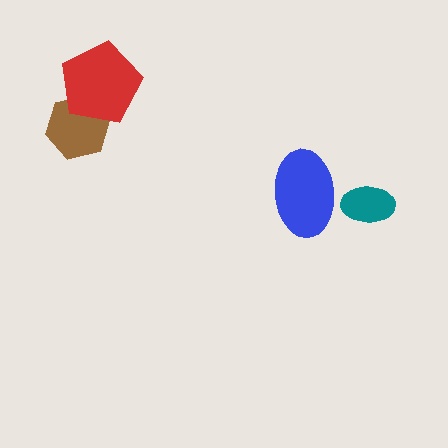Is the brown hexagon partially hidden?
Yes, it is partially covered by another shape.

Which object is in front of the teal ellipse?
The blue ellipse is in front of the teal ellipse.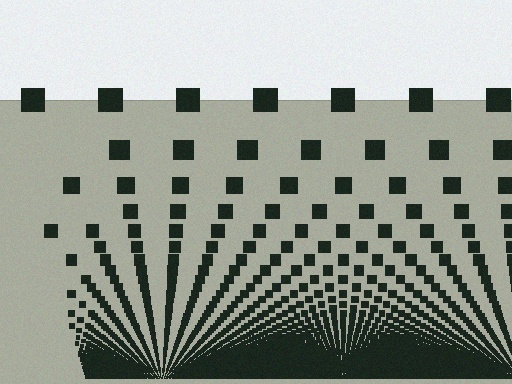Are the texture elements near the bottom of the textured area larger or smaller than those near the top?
Smaller. The gradient is inverted — elements near the bottom are smaller and denser.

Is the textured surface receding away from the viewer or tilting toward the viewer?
The surface appears to tilt toward the viewer. Texture elements get larger and sparser toward the top.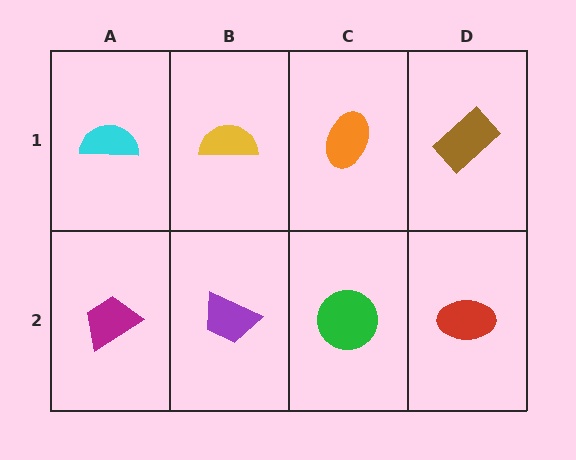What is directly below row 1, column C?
A green circle.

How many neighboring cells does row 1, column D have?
2.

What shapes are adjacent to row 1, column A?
A magenta trapezoid (row 2, column A), a yellow semicircle (row 1, column B).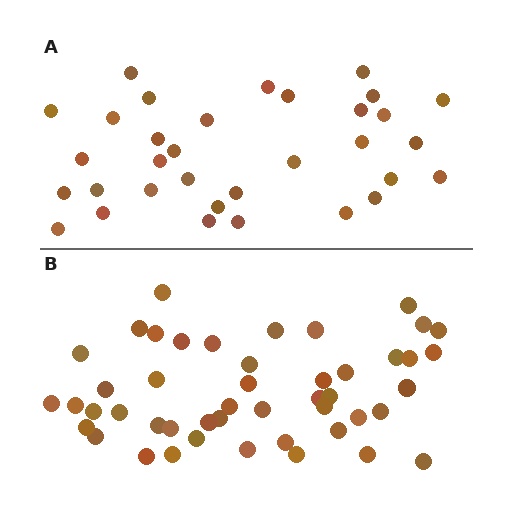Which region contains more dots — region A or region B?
Region B (the bottom region) has more dots.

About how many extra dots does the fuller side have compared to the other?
Region B has approximately 15 more dots than region A.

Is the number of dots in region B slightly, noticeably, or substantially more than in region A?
Region B has noticeably more, but not dramatically so. The ratio is roughly 1.4 to 1.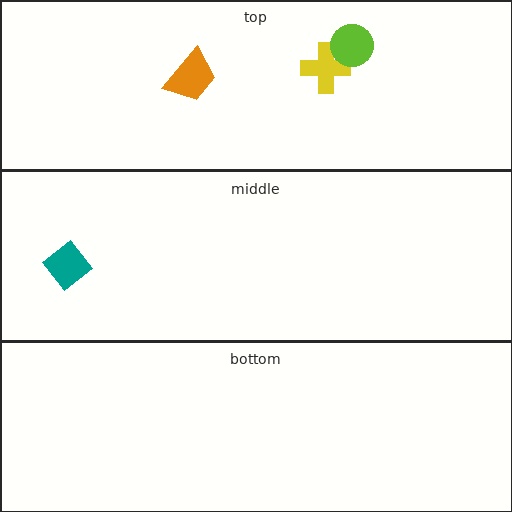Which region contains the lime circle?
The top region.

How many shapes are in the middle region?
1.